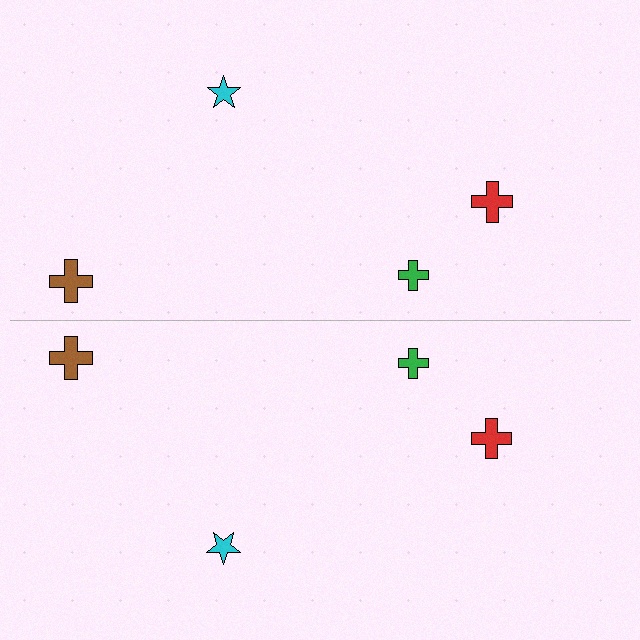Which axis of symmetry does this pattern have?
The pattern has a horizontal axis of symmetry running through the center of the image.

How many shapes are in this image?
There are 8 shapes in this image.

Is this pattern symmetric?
Yes, this pattern has bilateral (reflection) symmetry.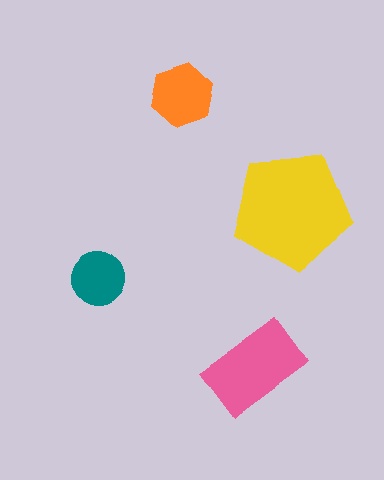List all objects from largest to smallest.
The yellow pentagon, the pink rectangle, the orange hexagon, the teal circle.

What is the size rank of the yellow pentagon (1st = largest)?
1st.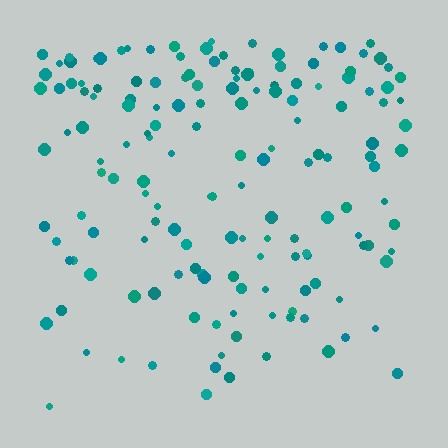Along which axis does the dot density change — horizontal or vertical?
Vertical.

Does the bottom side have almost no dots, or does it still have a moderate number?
Still a moderate number, just noticeably fewer than the top.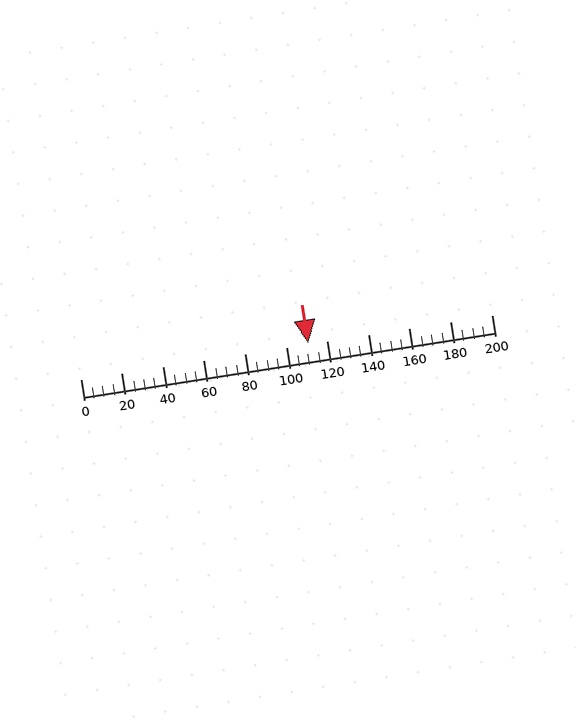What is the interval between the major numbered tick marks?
The major tick marks are spaced 20 units apart.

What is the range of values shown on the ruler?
The ruler shows values from 0 to 200.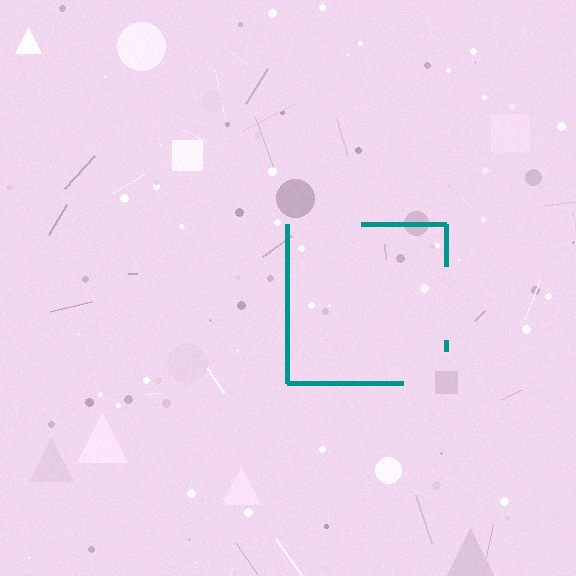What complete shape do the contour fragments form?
The contour fragments form a square.